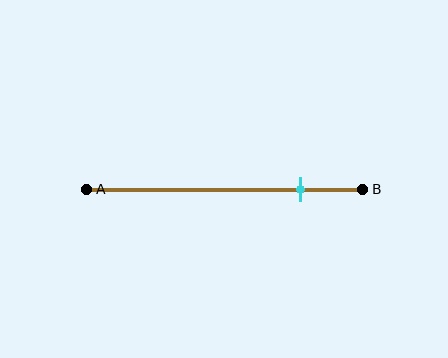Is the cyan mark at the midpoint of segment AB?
No, the mark is at about 75% from A, not at the 50% midpoint.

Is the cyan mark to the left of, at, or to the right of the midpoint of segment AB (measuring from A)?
The cyan mark is to the right of the midpoint of segment AB.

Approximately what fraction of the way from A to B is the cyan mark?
The cyan mark is approximately 75% of the way from A to B.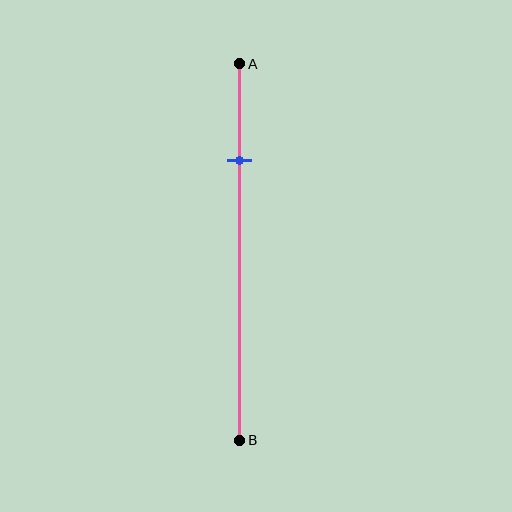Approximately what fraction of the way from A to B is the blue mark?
The blue mark is approximately 25% of the way from A to B.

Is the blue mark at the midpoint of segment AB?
No, the mark is at about 25% from A, not at the 50% midpoint.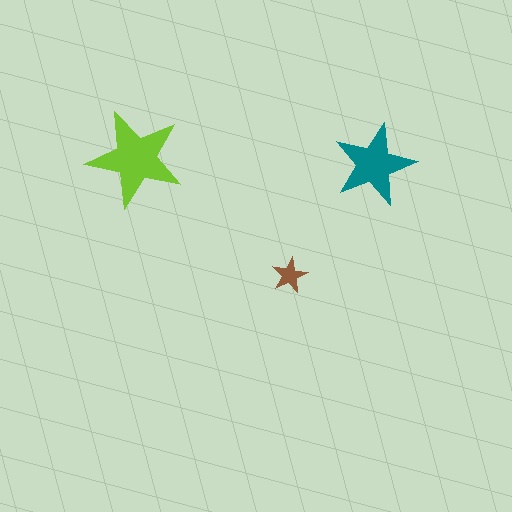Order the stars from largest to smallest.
the lime one, the teal one, the brown one.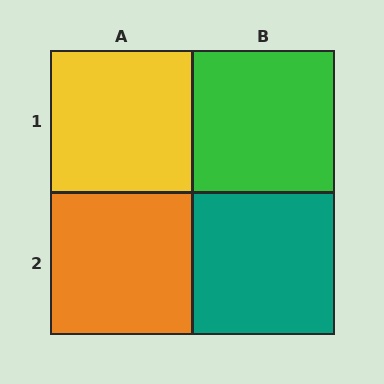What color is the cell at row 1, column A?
Yellow.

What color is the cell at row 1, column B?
Green.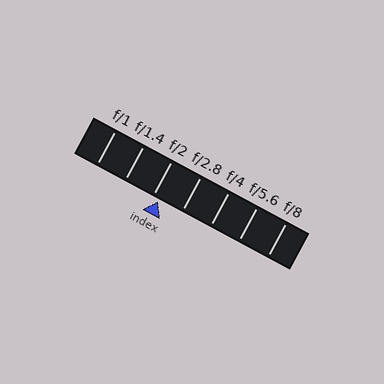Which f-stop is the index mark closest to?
The index mark is closest to f/2.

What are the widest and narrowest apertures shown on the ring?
The widest aperture shown is f/1 and the narrowest is f/8.